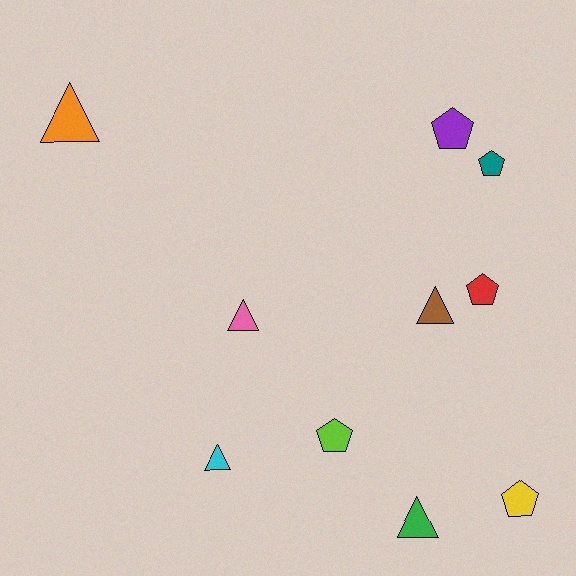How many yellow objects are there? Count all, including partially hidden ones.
There is 1 yellow object.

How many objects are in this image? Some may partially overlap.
There are 10 objects.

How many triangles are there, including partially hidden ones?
There are 5 triangles.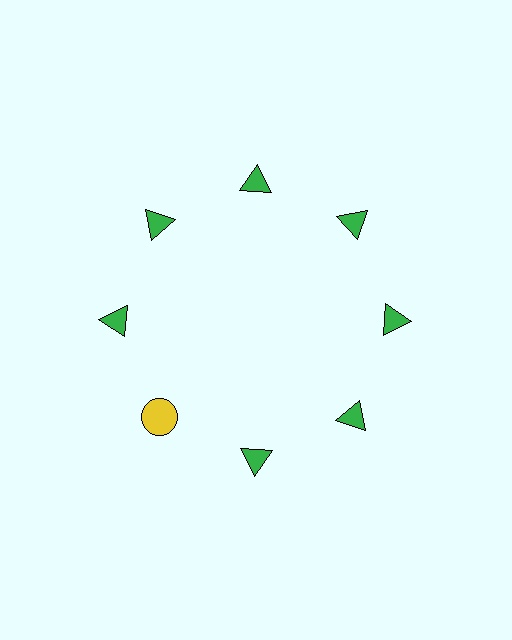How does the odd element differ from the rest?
It differs in both color (yellow instead of green) and shape (circle instead of triangle).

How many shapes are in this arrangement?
There are 8 shapes arranged in a ring pattern.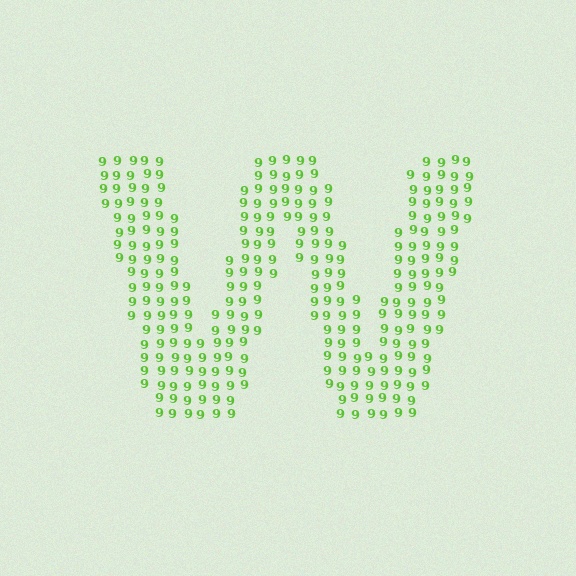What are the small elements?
The small elements are digit 9's.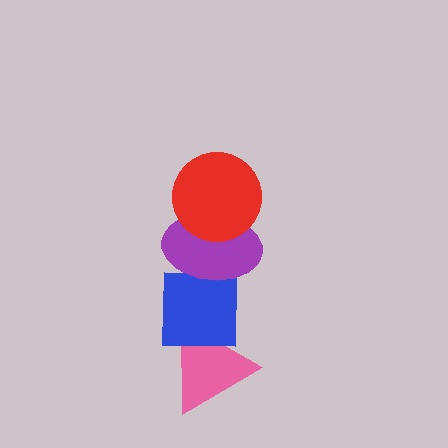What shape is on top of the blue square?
The purple ellipse is on top of the blue square.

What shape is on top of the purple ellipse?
The red circle is on top of the purple ellipse.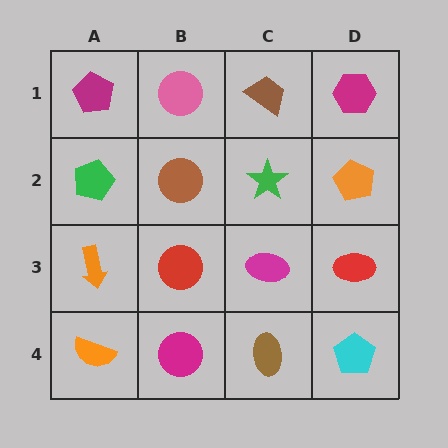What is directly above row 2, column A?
A magenta pentagon.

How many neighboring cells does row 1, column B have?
3.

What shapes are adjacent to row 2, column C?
A brown trapezoid (row 1, column C), a magenta ellipse (row 3, column C), a brown circle (row 2, column B), an orange pentagon (row 2, column D).